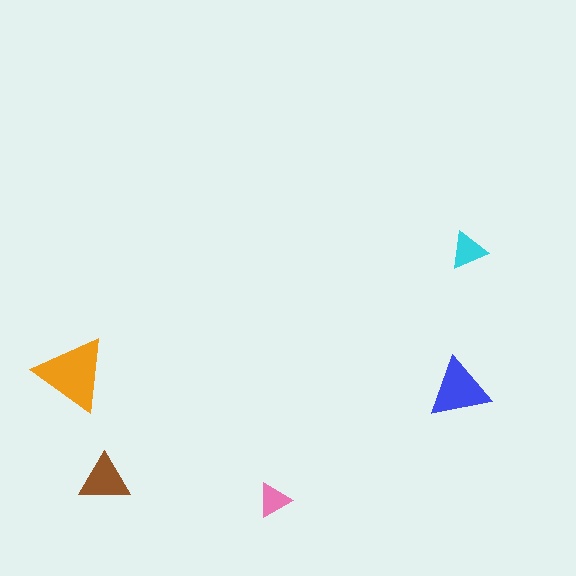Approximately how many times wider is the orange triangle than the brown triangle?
About 1.5 times wider.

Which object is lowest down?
The pink triangle is bottommost.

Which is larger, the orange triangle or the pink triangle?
The orange one.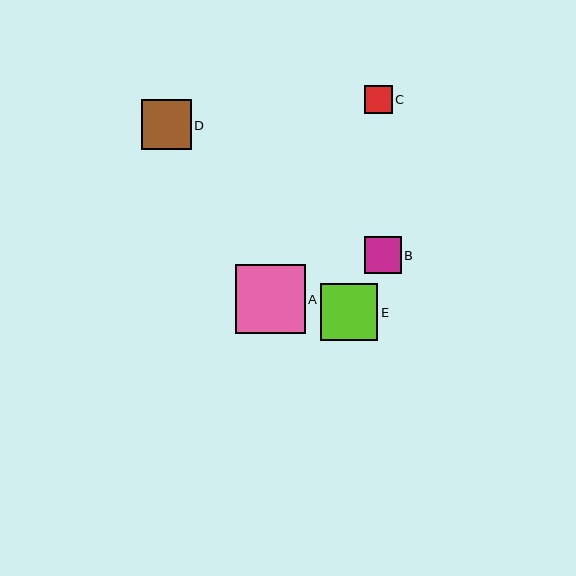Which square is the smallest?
Square C is the smallest with a size of approximately 28 pixels.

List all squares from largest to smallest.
From largest to smallest: A, E, D, B, C.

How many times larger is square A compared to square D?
Square A is approximately 1.4 times the size of square D.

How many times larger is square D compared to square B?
Square D is approximately 1.4 times the size of square B.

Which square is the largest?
Square A is the largest with a size of approximately 70 pixels.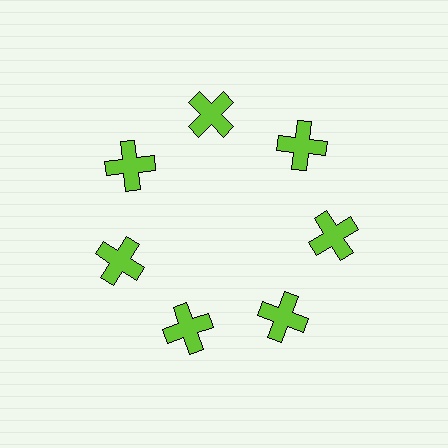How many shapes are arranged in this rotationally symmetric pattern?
There are 7 shapes, arranged in 7 groups of 1.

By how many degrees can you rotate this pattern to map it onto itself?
The pattern maps onto itself every 51 degrees of rotation.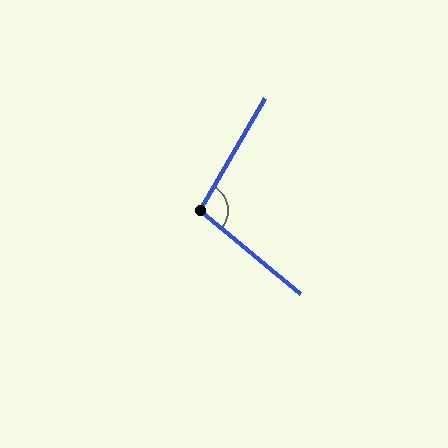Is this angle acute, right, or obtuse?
It is obtuse.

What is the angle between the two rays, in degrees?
Approximately 99 degrees.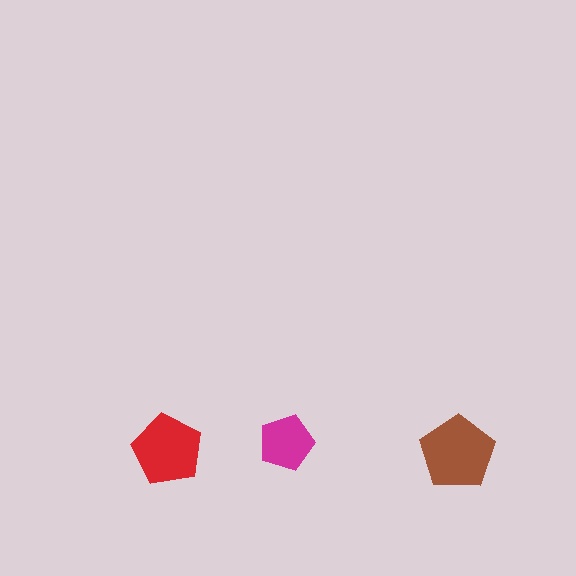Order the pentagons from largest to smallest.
the brown one, the red one, the magenta one.